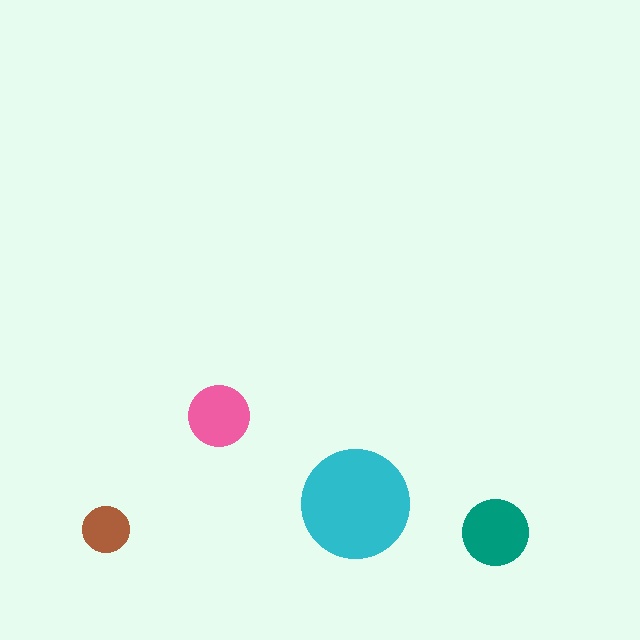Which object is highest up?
The pink circle is topmost.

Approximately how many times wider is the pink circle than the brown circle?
About 1.5 times wider.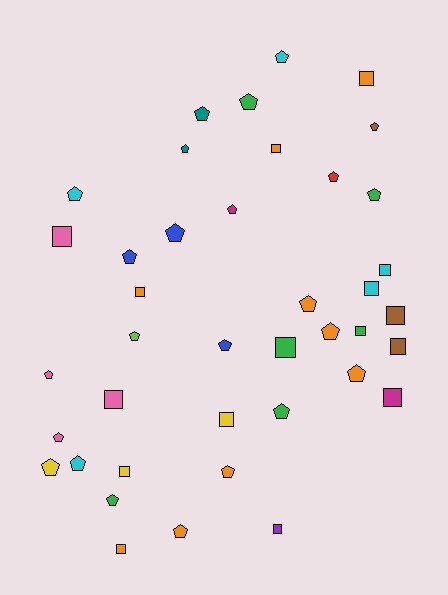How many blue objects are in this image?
There are 3 blue objects.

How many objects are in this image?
There are 40 objects.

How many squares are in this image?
There are 16 squares.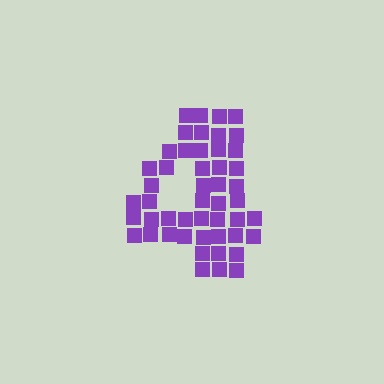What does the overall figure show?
The overall figure shows the digit 4.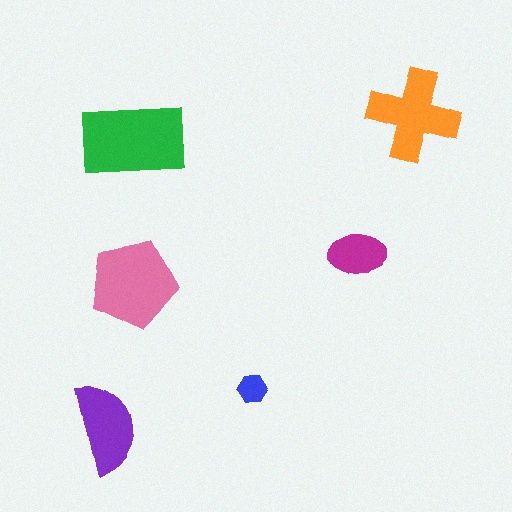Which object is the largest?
The green rectangle.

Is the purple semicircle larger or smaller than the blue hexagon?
Larger.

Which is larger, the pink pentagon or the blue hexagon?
The pink pentagon.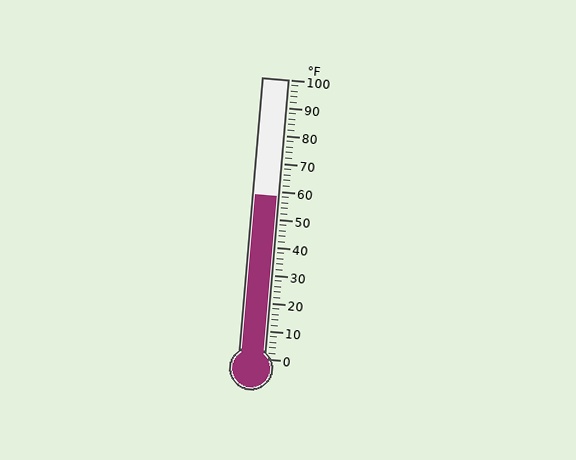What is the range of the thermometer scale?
The thermometer scale ranges from 0°F to 100°F.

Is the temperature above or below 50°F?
The temperature is above 50°F.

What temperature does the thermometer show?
The thermometer shows approximately 58°F.